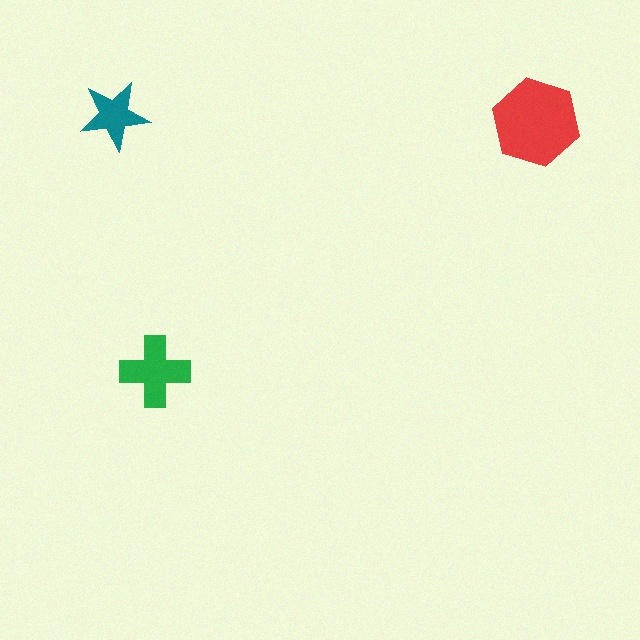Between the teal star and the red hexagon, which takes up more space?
The red hexagon.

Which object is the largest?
The red hexagon.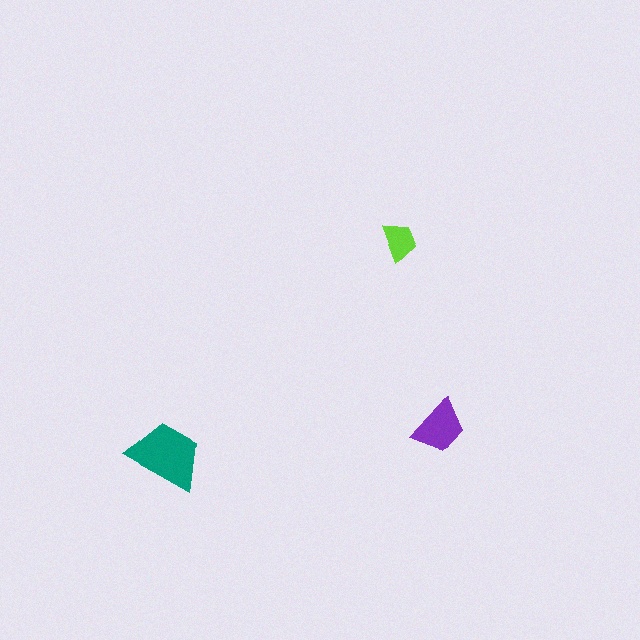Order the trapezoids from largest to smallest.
the teal one, the purple one, the lime one.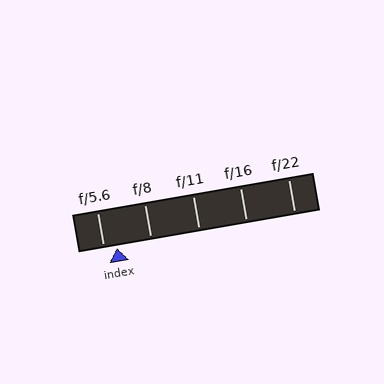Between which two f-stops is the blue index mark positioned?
The index mark is between f/5.6 and f/8.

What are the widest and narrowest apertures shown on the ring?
The widest aperture shown is f/5.6 and the narrowest is f/22.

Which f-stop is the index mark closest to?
The index mark is closest to f/5.6.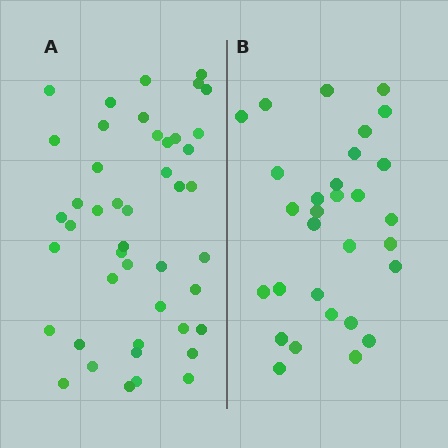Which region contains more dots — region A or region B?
Region A (the left region) has more dots.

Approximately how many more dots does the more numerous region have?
Region A has approximately 15 more dots than region B.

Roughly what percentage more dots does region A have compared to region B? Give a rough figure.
About 50% more.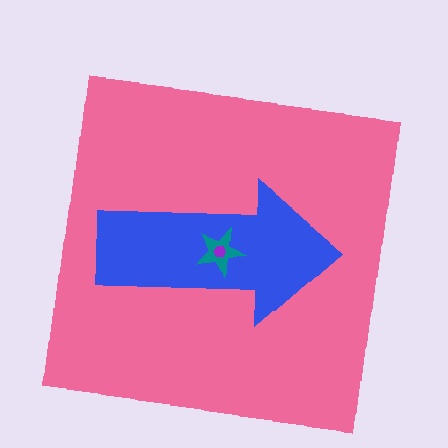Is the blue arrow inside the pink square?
Yes.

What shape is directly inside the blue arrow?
The teal star.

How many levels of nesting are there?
4.